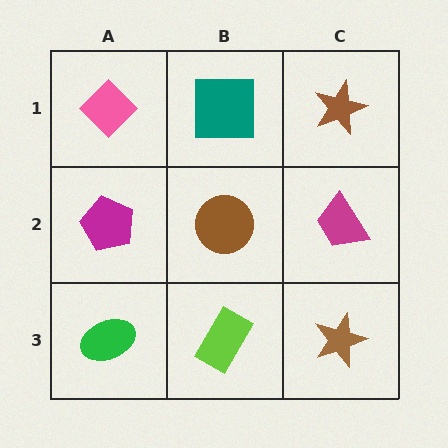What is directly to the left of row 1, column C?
A teal square.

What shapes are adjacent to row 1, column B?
A brown circle (row 2, column B), a pink diamond (row 1, column A), a brown star (row 1, column C).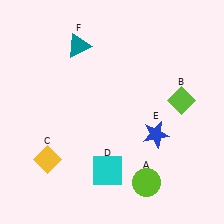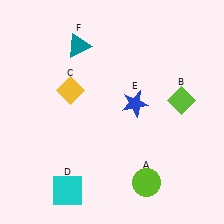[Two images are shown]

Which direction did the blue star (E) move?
The blue star (E) moved up.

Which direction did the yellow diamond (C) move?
The yellow diamond (C) moved up.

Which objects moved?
The objects that moved are: the yellow diamond (C), the cyan square (D), the blue star (E).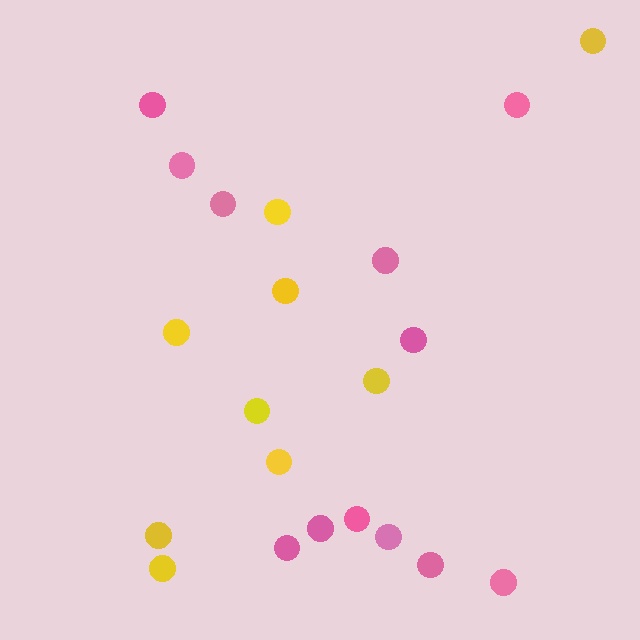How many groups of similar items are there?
There are 2 groups: one group of yellow circles (9) and one group of pink circles (12).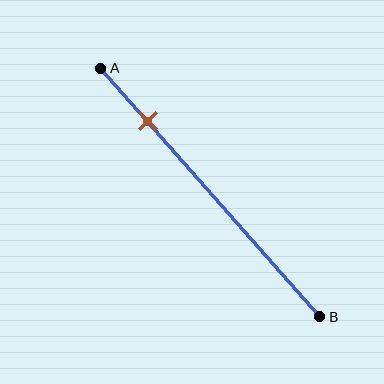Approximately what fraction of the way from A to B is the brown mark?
The brown mark is approximately 20% of the way from A to B.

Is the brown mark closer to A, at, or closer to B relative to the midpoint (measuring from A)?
The brown mark is closer to point A than the midpoint of segment AB.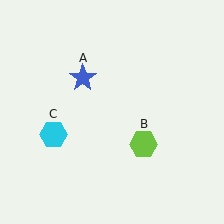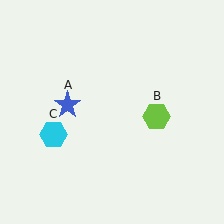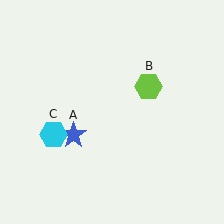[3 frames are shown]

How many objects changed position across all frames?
2 objects changed position: blue star (object A), lime hexagon (object B).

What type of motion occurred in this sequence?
The blue star (object A), lime hexagon (object B) rotated counterclockwise around the center of the scene.